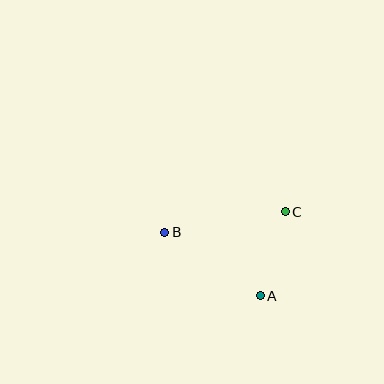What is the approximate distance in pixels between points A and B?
The distance between A and B is approximately 115 pixels.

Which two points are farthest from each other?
Points B and C are farthest from each other.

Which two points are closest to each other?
Points A and C are closest to each other.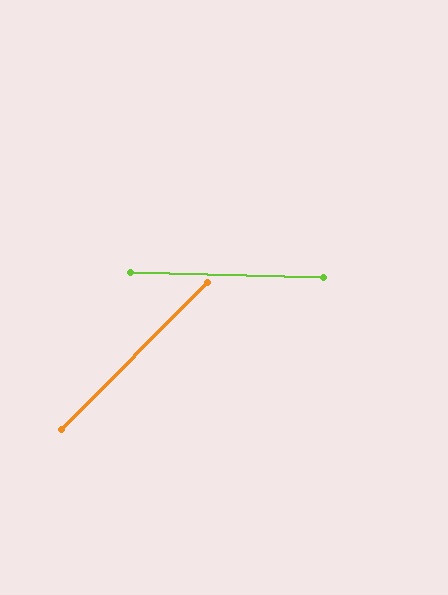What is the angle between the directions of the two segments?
Approximately 47 degrees.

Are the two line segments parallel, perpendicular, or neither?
Neither parallel nor perpendicular — they differ by about 47°.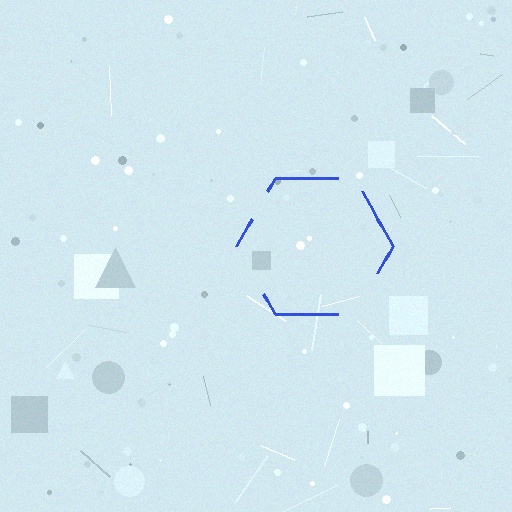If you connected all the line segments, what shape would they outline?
They would outline a hexagon.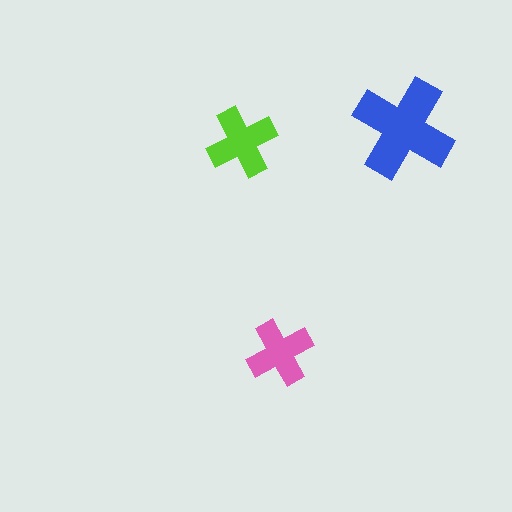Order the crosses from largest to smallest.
the blue one, the lime one, the pink one.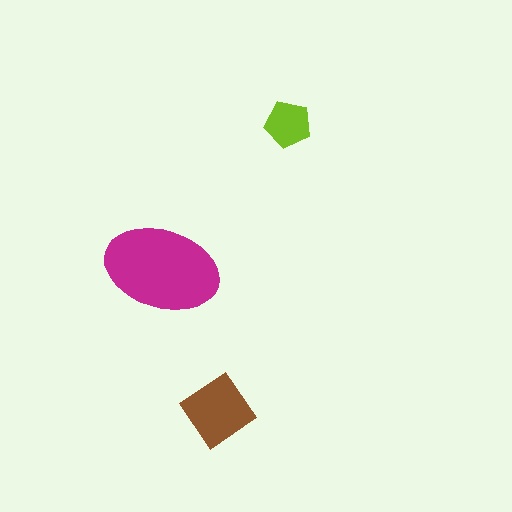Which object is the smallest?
The lime pentagon.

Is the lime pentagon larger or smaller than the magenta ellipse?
Smaller.